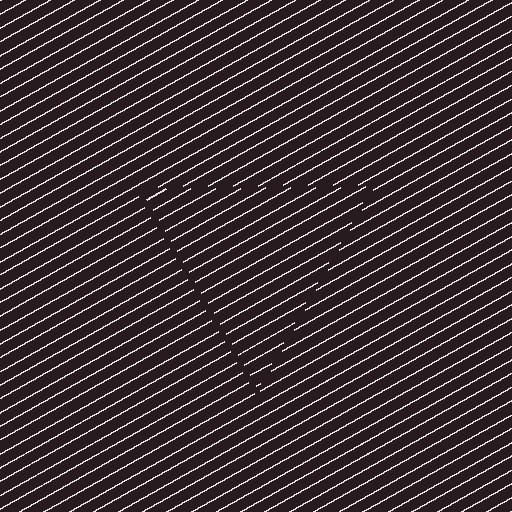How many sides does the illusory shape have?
3 sides — the line-ends trace a triangle.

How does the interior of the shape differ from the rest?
The interior of the shape contains the same grating, shifted by half a period — the contour is defined by the phase discontinuity where line-ends from the inner and outer gratings abut.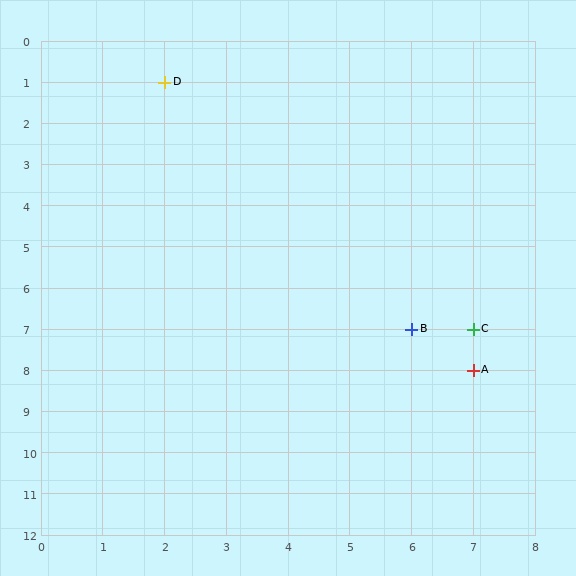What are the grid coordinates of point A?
Point A is at grid coordinates (7, 8).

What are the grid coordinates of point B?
Point B is at grid coordinates (6, 7).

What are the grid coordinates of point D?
Point D is at grid coordinates (2, 1).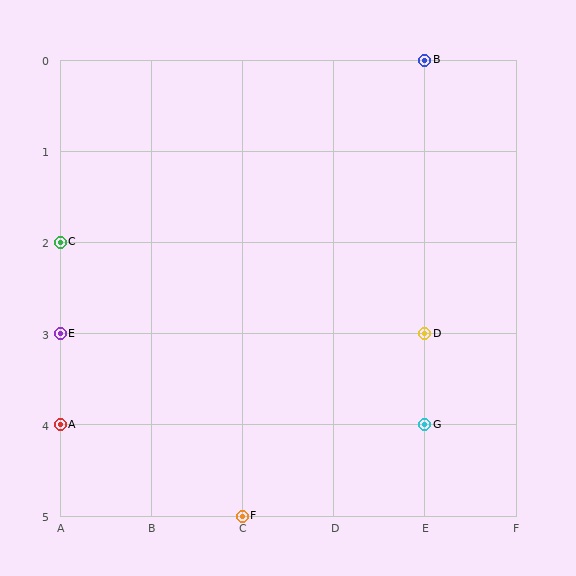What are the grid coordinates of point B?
Point B is at grid coordinates (E, 0).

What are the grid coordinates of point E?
Point E is at grid coordinates (A, 3).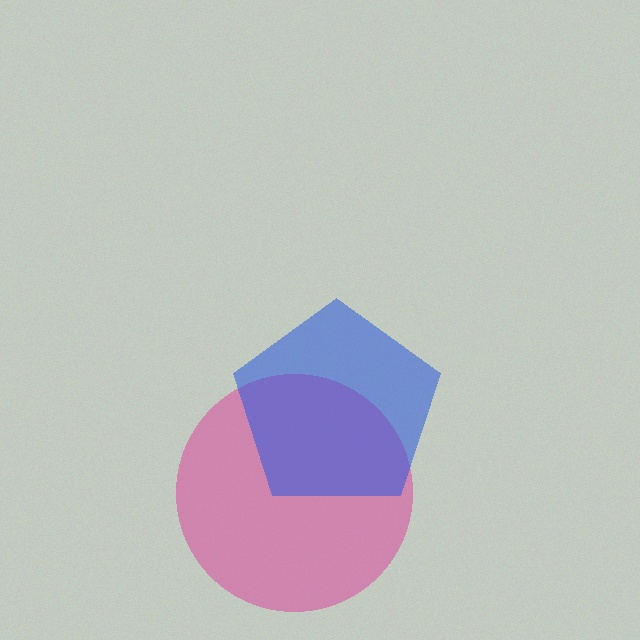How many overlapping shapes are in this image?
There are 2 overlapping shapes in the image.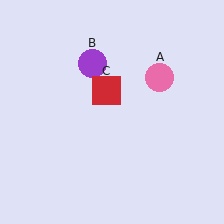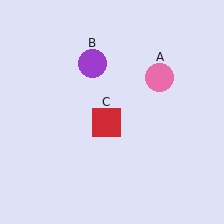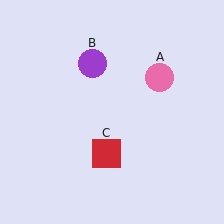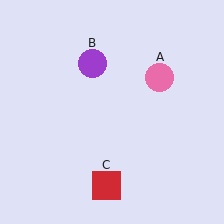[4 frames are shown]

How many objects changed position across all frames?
1 object changed position: red square (object C).